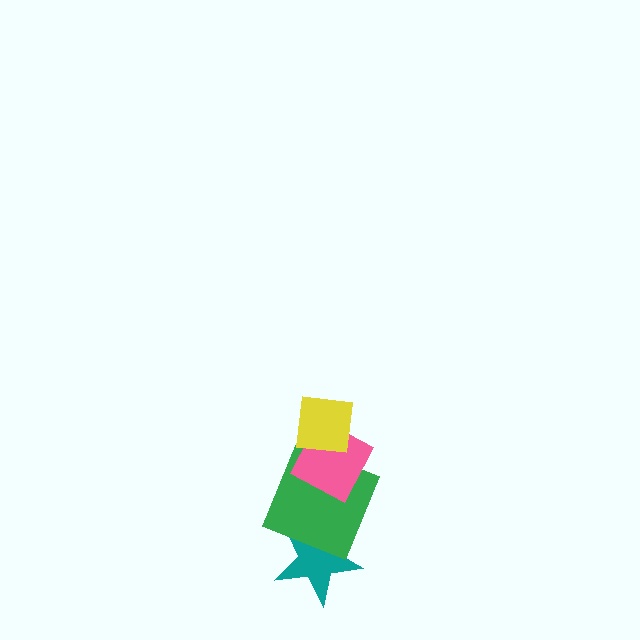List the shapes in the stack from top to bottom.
From top to bottom: the yellow square, the pink diamond, the green square, the teal star.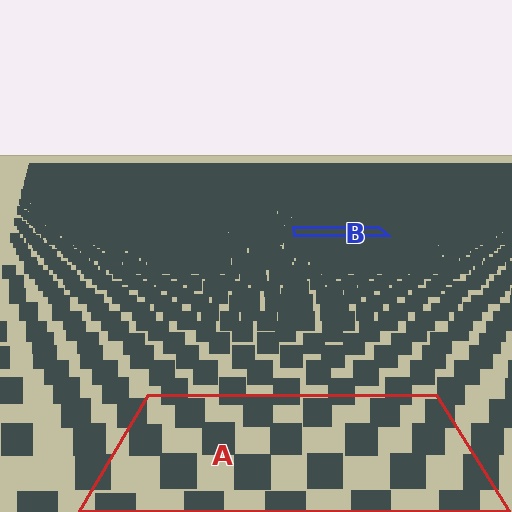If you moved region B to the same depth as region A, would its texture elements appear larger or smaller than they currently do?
They would appear larger. At a closer depth, the same texture elements are projected at a bigger on-screen size.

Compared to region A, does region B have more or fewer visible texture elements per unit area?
Region B has more texture elements per unit area — they are packed more densely because it is farther away.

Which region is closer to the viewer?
Region A is closer. The texture elements there are larger and more spread out.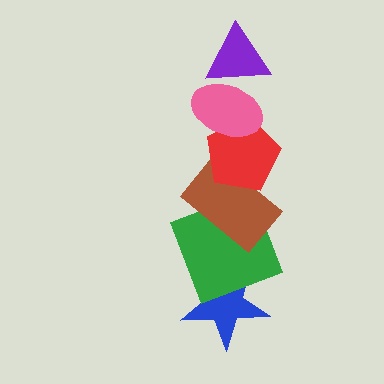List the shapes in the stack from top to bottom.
From top to bottom: the purple triangle, the pink ellipse, the red pentagon, the brown rectangle, the green square, the blue star.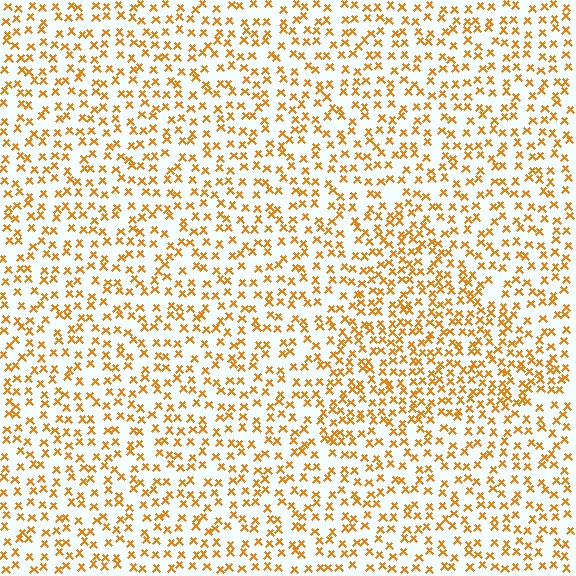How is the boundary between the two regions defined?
The boundary is defined by a change in element density (approximately 1.6x ratio). All elements are the same color, size, and shape.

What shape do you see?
I see a triangle.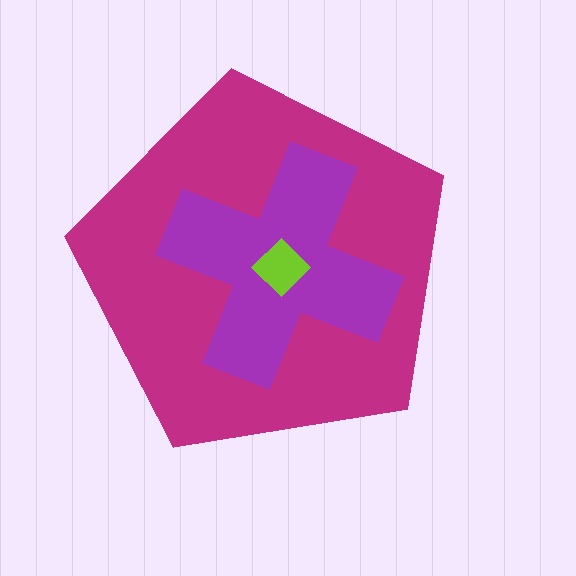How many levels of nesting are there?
3.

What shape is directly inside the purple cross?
The lime diamond.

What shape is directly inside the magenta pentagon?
The purple cross.